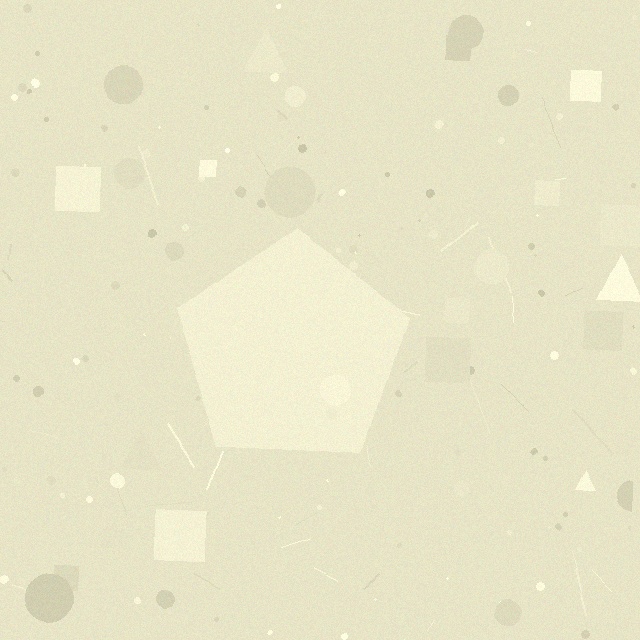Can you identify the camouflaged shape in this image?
The camouflaged shape is a pentagon.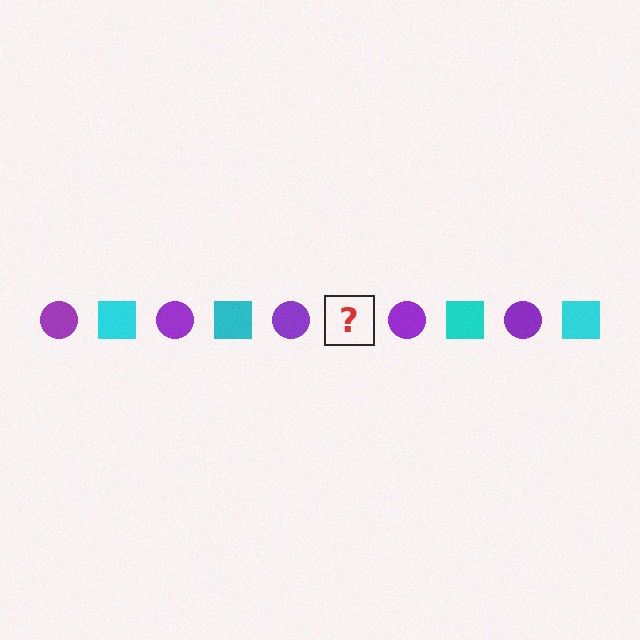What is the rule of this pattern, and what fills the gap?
The rule is that the pattern alternates between purple circle and cyan square. The gap should be filled with a cyan square.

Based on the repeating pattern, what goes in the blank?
The blank should be a cyan square.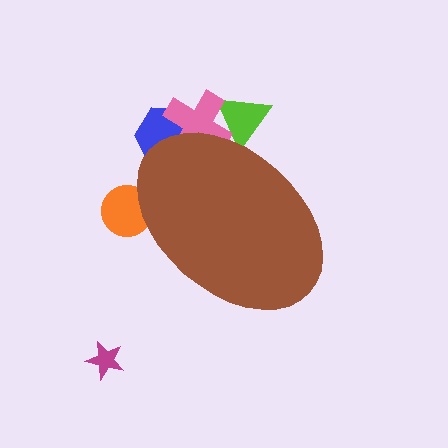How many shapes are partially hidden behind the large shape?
4 shapes are partially hidden.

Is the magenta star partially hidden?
No, the magenta star is fully visible.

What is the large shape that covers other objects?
A brown ellipse.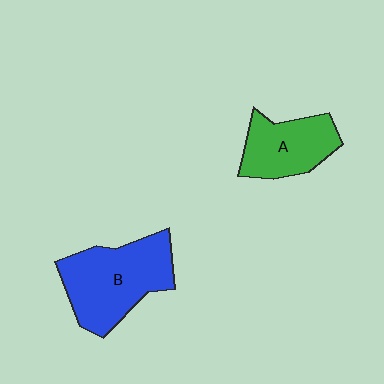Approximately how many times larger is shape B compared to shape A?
Approximately 1.5 times.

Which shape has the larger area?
Shape B (blue).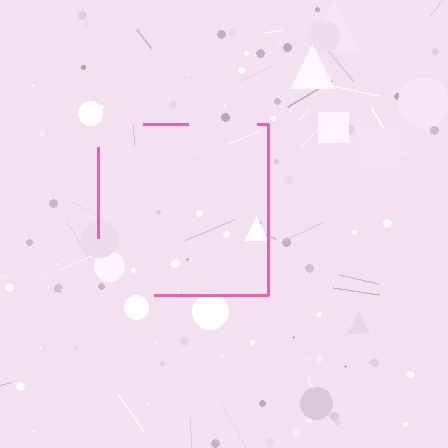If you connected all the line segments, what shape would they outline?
They would outline a square.